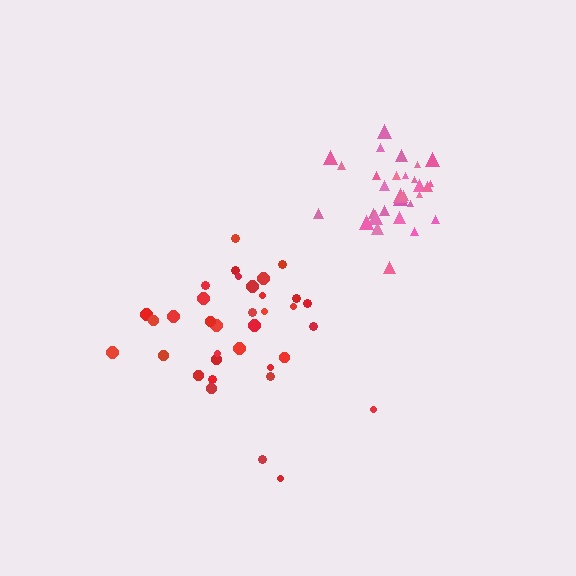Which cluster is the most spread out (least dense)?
Red.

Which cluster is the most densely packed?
Pink.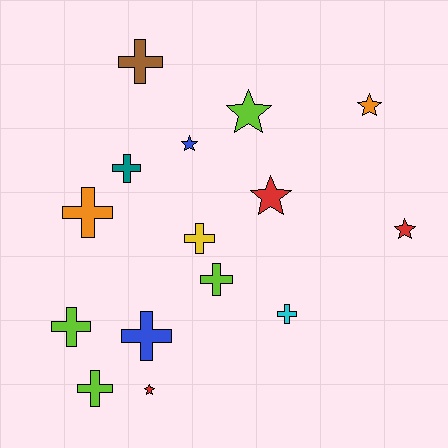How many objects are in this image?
There are 15 objects.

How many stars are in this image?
There are 6 stars.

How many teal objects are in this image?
There is 1 teal object.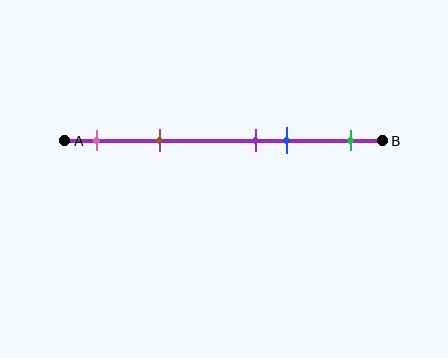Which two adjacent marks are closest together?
The purple and blue marks are the closest adjacent pair.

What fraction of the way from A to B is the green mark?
The green mark is approximately 90% (0.9) of the way from A to B.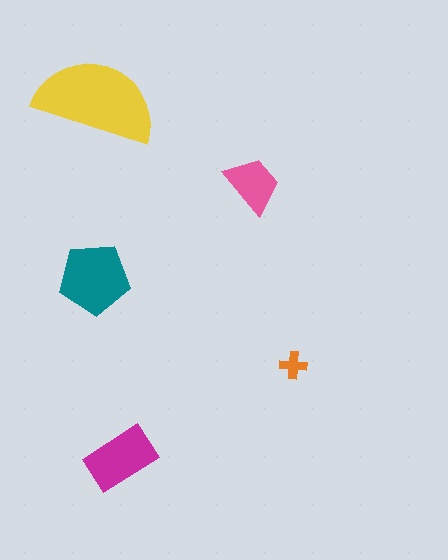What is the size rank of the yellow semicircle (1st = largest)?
1st.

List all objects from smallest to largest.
The orange cross, the pink trapezoid, the magenta rectangle, the teal pentagon, the yellow semicircle.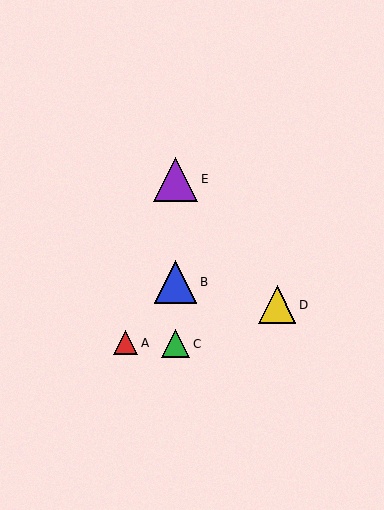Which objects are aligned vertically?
Objects B, C, E are aligned vertically.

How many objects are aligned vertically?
3 objects (B, C, E) are aligned vertically.